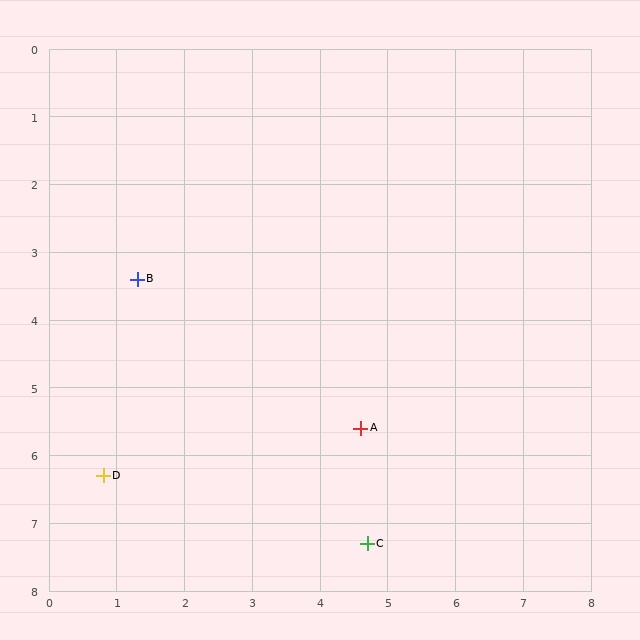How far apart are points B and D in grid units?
Points B and D are about 2.9 grid units apart.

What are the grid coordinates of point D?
Point D is at approximately (0.8, 6.3).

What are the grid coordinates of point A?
Point A is at approximately (4.6, 5.6).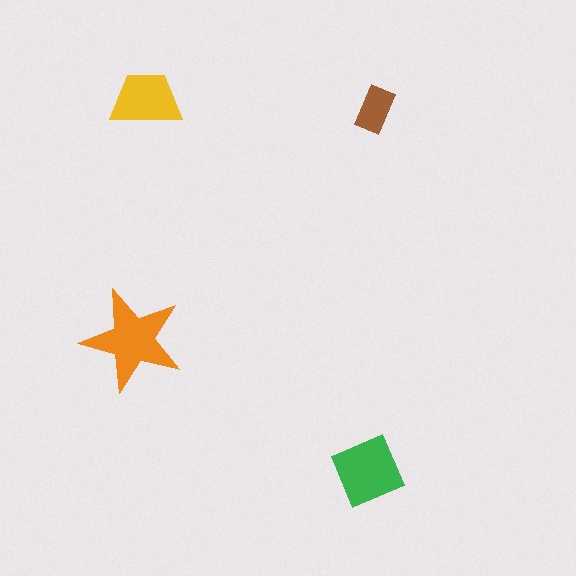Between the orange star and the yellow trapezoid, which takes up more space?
The orange star.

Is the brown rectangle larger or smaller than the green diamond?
Smaller.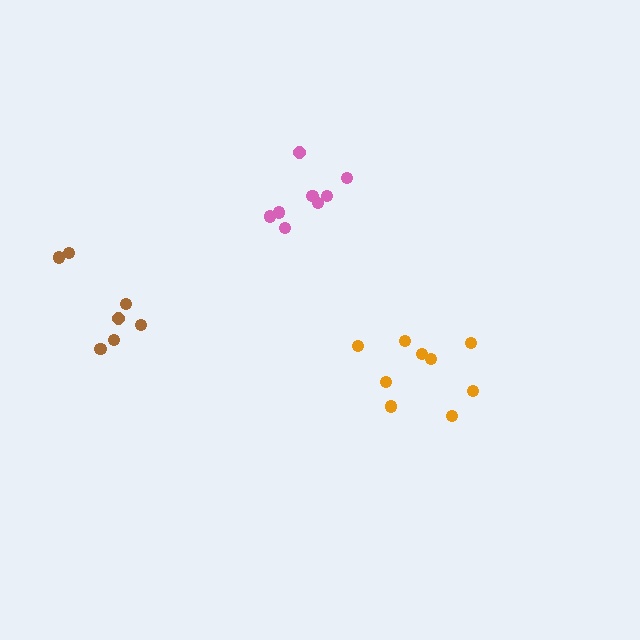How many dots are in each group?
Group 1: 8 dots, Group 2: 9 dots, Group 3: 7 dots (24 total).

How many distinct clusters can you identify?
There are 3 distinct clusters.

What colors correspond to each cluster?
The clusters are colored: pink, orange, brown.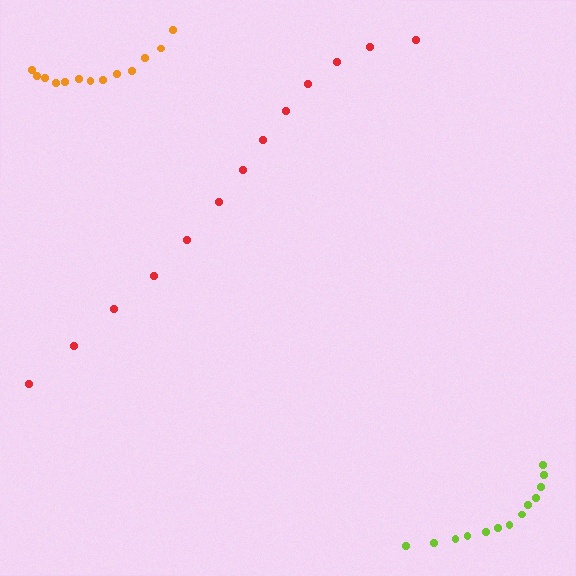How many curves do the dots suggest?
There are 3 distinct paths.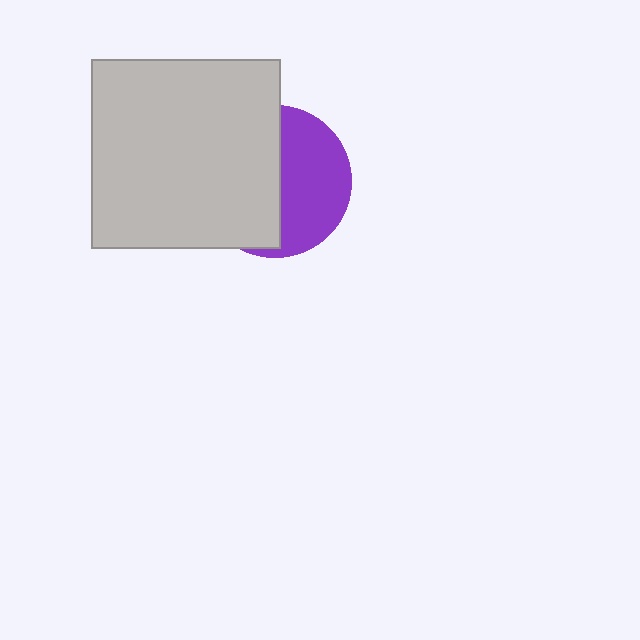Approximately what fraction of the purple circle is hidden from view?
Roughly 54% of the purple circle is hidden behind the light gray square.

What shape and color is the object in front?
The object in front is a light gray square.